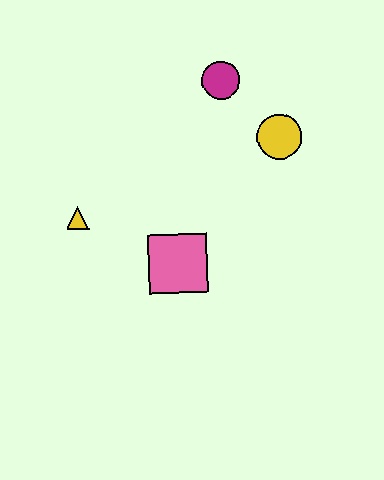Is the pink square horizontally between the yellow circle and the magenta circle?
No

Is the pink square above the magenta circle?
No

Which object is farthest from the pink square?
The magenta circle is farthest from the pink square.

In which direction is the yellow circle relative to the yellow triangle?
The yellow circle is to the right of the yellow triangle.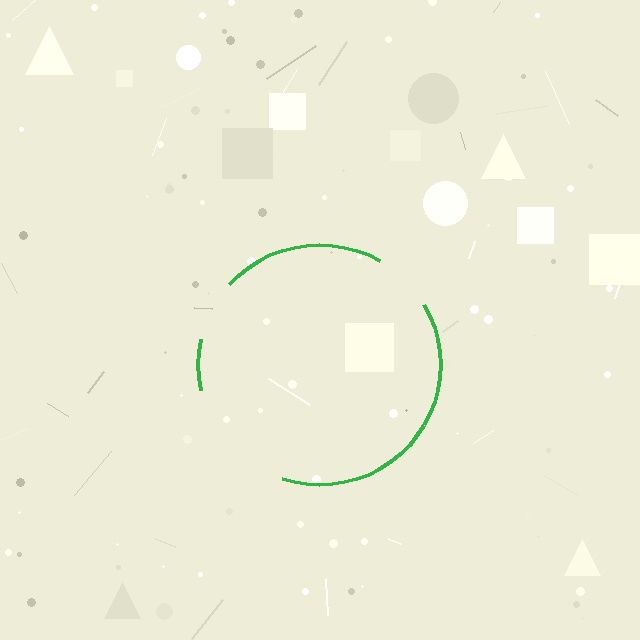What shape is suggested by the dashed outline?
The dashed outline suggests a circle.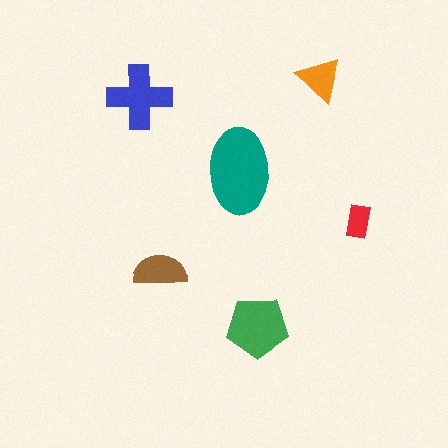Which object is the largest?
The teal ellipse.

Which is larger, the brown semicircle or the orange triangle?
The brown semicircle.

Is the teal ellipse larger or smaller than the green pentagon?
Larger.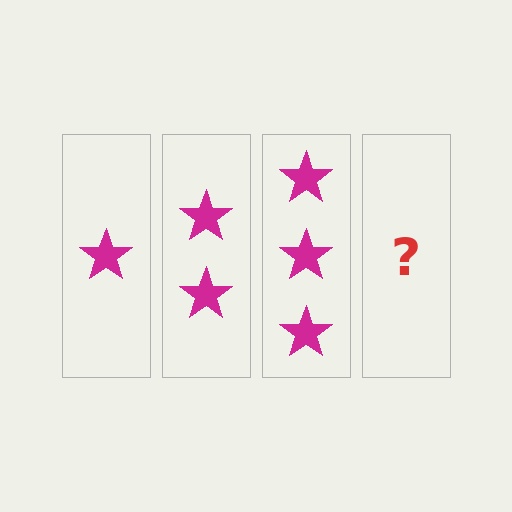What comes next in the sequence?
The next element should be 4 stars.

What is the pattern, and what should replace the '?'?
The pattern is that each step adds one more star. The '?' should be 4 stars.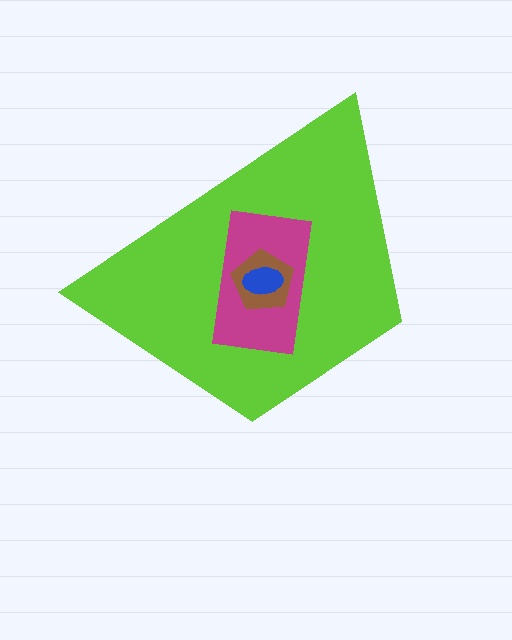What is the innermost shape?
The blue ellipse.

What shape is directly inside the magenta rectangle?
The brown pentagon.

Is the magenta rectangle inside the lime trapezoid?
Yes.